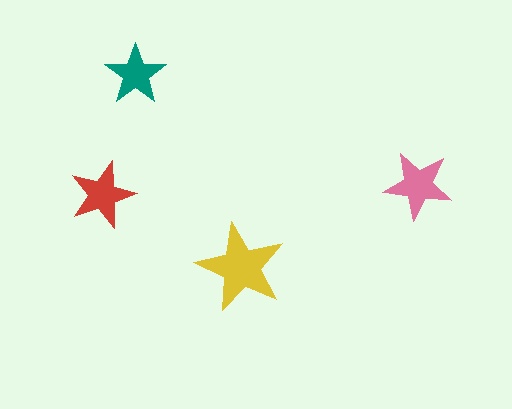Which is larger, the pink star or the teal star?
The pink one.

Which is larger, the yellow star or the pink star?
The yellow one.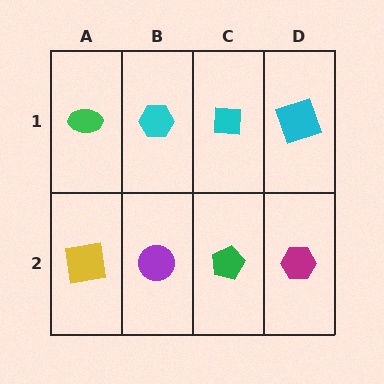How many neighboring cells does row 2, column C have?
3.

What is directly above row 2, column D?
A cyan square.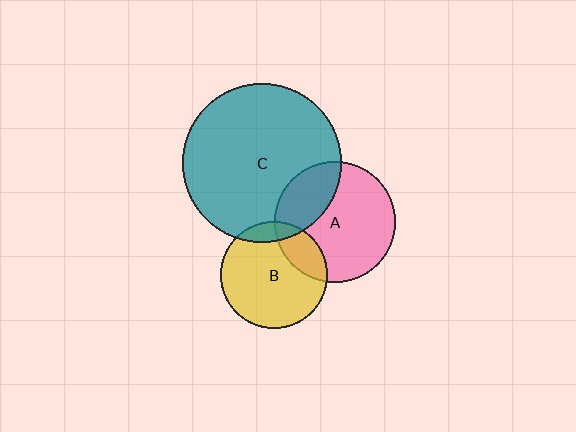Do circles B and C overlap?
Yes.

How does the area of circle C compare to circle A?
Approximately 1.7 times.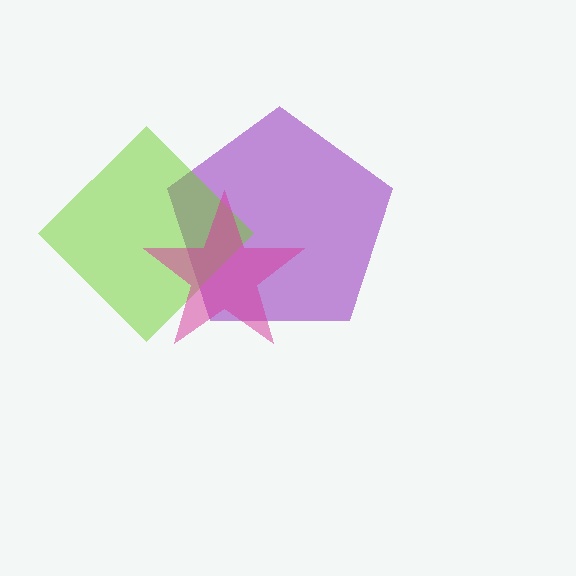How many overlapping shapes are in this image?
There are 3 overlapping shapes in the image.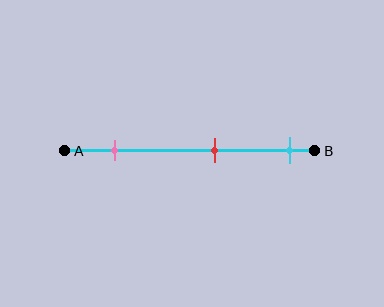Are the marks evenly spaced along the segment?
Yes, the marks are approximately evenly spaced.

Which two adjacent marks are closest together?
The red and cyan marks are the closest adjacent pair.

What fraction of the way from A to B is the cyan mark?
The cyan mark is approximately 90% (0.9) of the way from A to B.